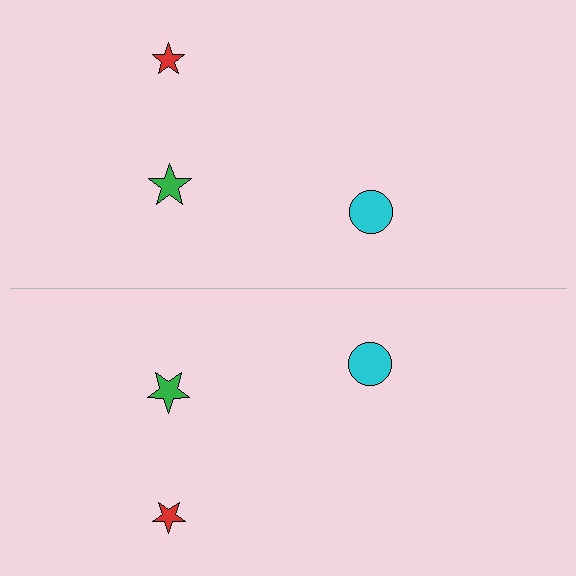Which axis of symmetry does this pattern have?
The pattern has a horizontal axis of symmetry running through the center of the image.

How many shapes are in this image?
There are 6 shapes in this image.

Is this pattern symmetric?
Yes, this pattern has bilateral (reflection) symmetry.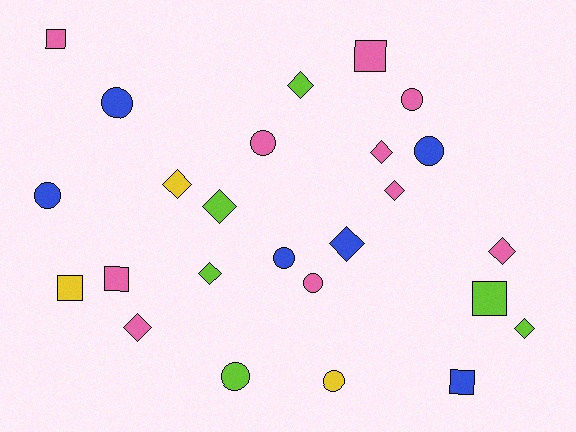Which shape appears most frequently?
Diamond, with 10 objects.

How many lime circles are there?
There is 1 lime circle.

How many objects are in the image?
There are 25 objects.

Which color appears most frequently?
Pink, with 10 objects.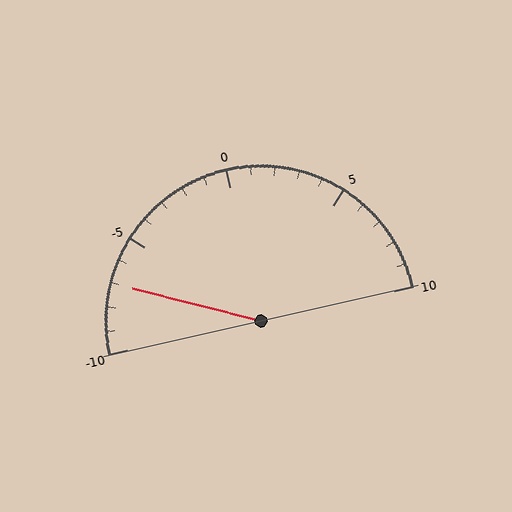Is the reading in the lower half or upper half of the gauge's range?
The reading is in the lower half of the range (-10 to 10).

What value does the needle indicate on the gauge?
The needle indicates approximately -7.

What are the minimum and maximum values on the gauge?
The gauge ranges from -10 to 10.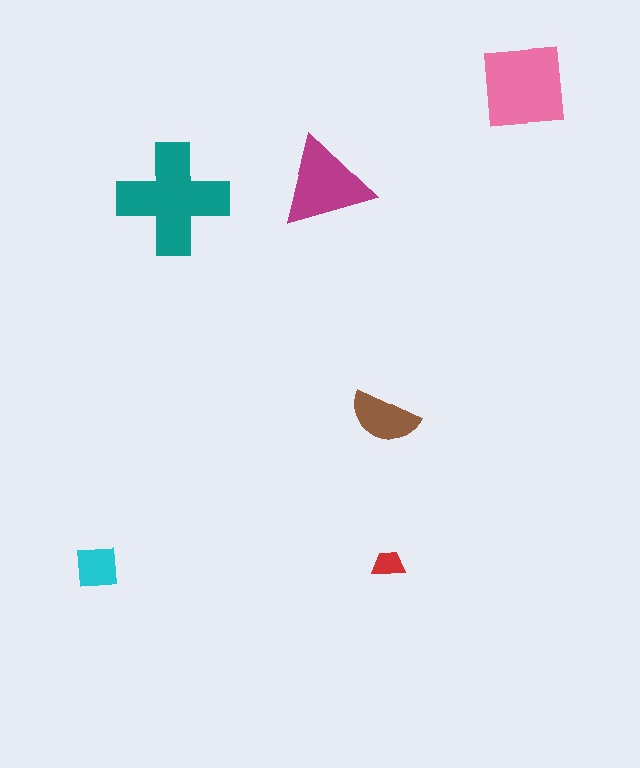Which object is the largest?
The teal cross.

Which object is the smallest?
The red trapezoid.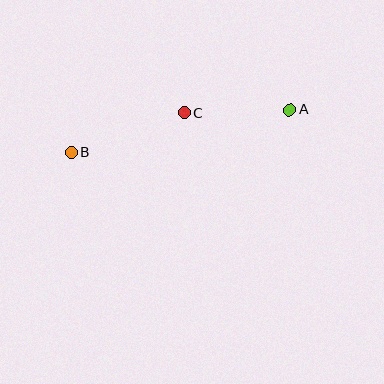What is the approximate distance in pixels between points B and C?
The distance between B and C is approximately 119 pixels.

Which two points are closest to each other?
Points A and C are closest to each other.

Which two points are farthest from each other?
Points A and B are farthest from each other.